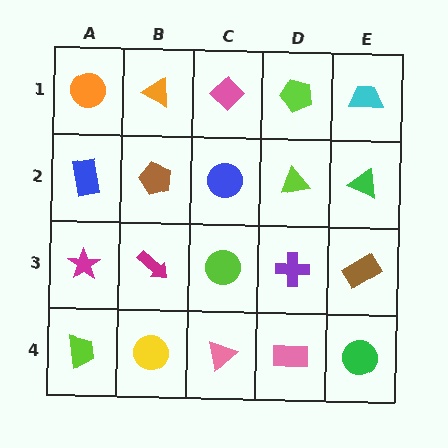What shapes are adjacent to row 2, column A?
An orange circle (row 1, column A), a magenta star (row 3, column A), a brown pentagon (row 2, column B).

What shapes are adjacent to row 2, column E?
A cyan trapezoid (row 1, column E), a brown rectangle (row 3, column E), a lime triangle (row 2, column D).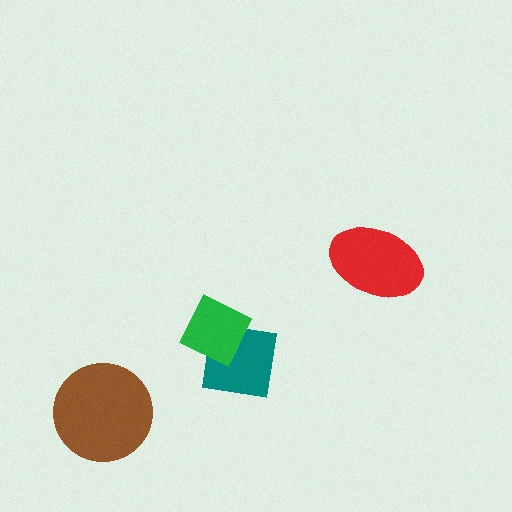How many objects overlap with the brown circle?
0 objects overlap with the brown circle.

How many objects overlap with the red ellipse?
0 objects overlap with the red ellipse.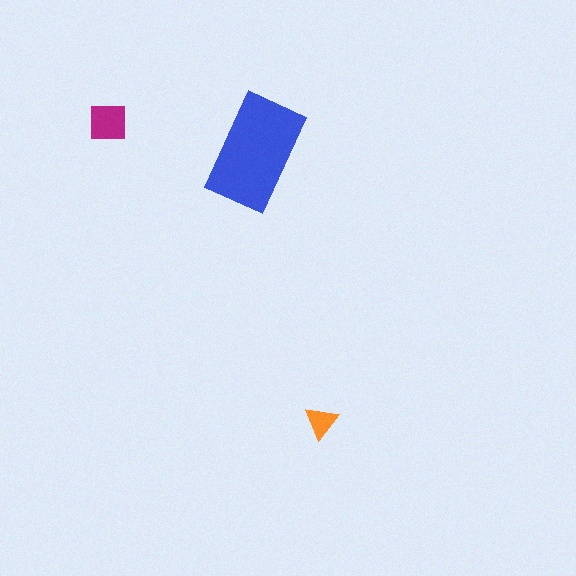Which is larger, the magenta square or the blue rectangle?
The blue rectangle.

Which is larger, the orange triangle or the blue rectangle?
The blue rectangle.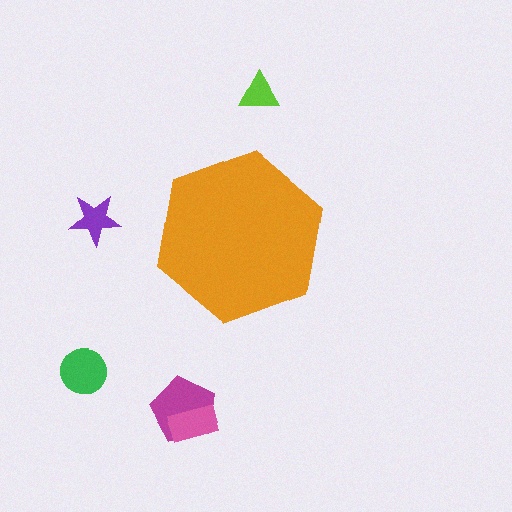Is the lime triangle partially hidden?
No, the lime triangle is fully visible.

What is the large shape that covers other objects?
An orange hexagon.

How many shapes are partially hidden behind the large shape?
0 shapes are partially hidden.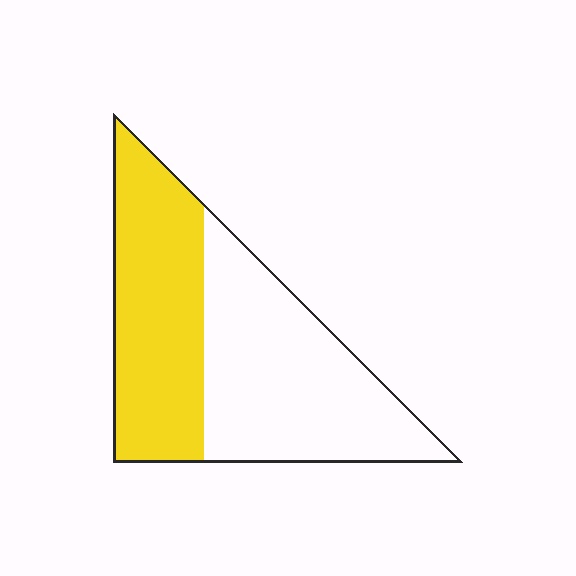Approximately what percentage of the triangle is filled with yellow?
Approximately 45%.